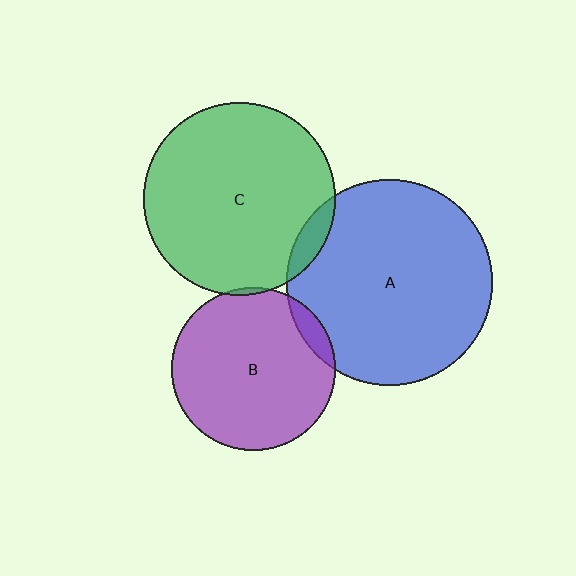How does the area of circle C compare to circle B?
Approximately 1.4 times.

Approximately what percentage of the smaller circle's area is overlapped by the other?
Approximately 5%.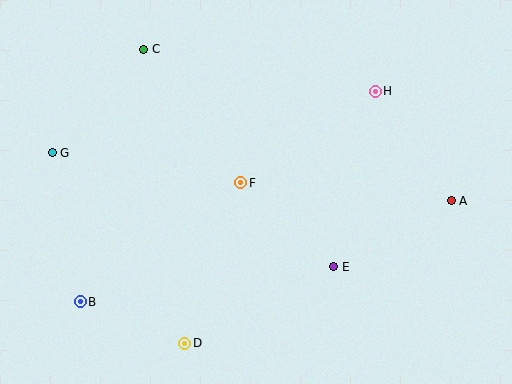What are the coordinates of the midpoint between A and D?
The midpoint between A and D is at (318, 272).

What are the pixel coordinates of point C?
Point C is at (144, 49).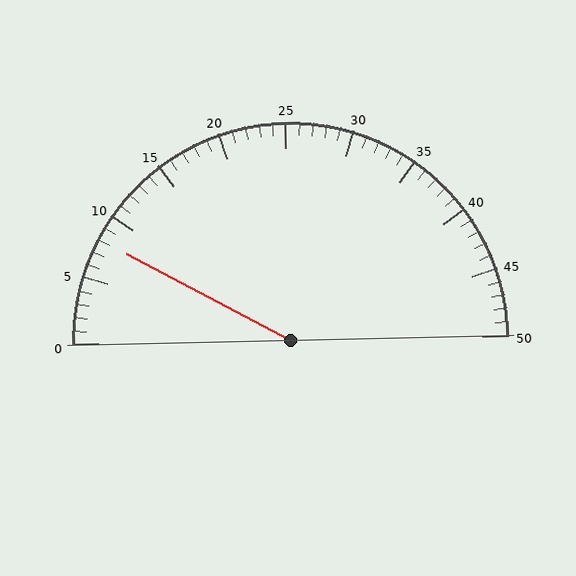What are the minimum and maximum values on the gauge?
The gauge ranges from 0 to 50.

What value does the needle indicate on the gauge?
The needle indicates approximately 8.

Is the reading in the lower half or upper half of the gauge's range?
The reading is in the lower half of the range (0 to 50).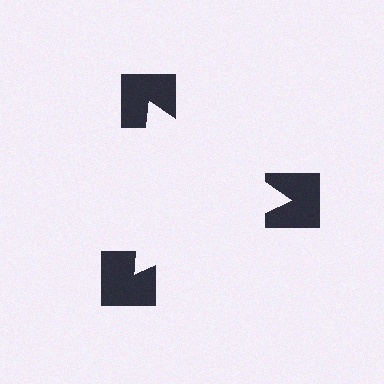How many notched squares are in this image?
There are 3 — one at each vertex of the illusory triangle.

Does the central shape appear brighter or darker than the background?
It typically appears slightly brighter than the background, even though no actual brightness change is drawn.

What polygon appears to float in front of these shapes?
An illusory triangle — its edges are inferred from the aligned wedge cuts in the notched squares, not physically drawn.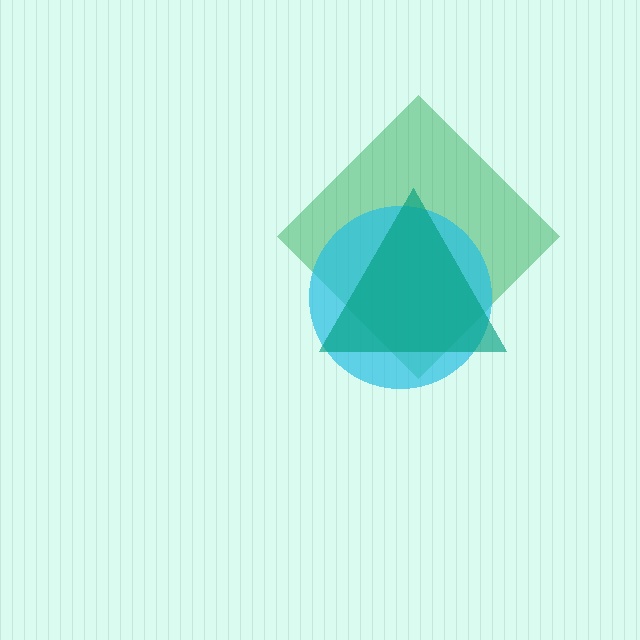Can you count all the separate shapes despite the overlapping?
Yes, there are 3 separate shapes.